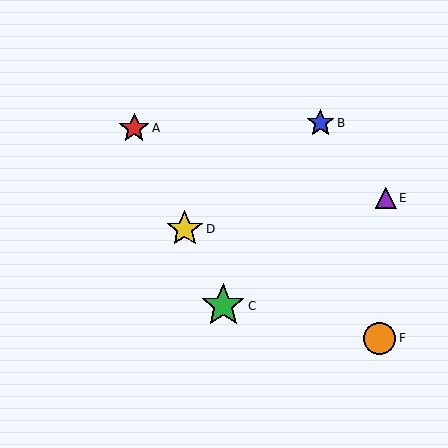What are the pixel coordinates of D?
Object D is at (185, 229).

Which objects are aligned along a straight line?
Objects A, C, D are aligned along a straight line.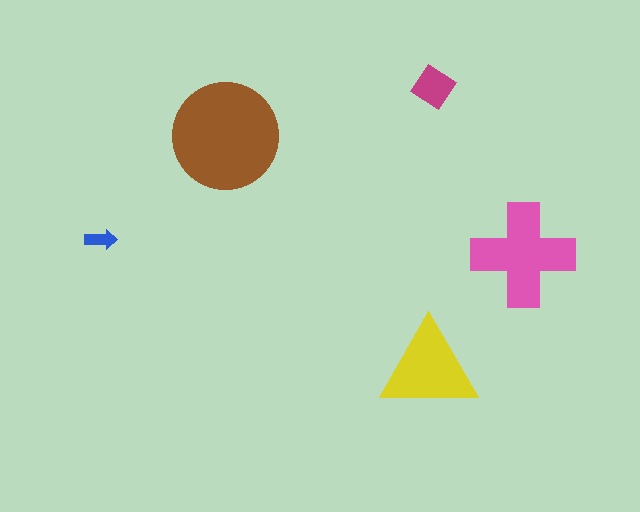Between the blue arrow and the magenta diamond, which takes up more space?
The magenta diamond.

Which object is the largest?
The brown circle.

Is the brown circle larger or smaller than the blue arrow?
Larger.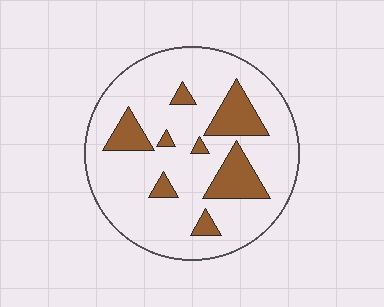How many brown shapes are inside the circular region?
8.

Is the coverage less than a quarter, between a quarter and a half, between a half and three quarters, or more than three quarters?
Less than a quarter.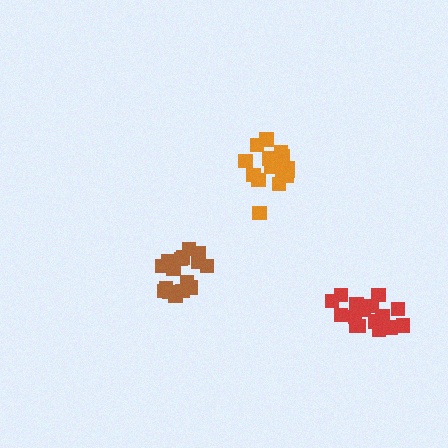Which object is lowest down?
The red cluster is bottommost.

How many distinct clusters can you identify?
There are 3 distinct clusters.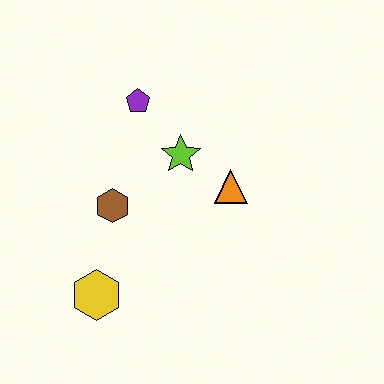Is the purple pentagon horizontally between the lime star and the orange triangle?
No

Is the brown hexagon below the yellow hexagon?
No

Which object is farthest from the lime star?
The yellow hexagon is farthest from the lime star.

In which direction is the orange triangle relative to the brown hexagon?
The orange triangle is to the right of the brown hexagon.